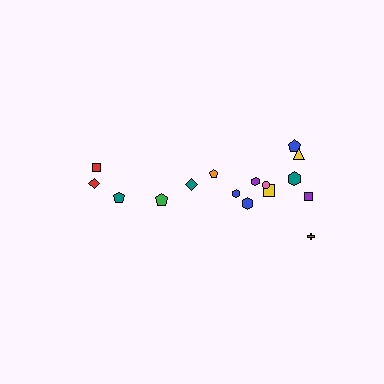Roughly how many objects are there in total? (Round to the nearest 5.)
Roughly 15 objects in total.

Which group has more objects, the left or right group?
The right group.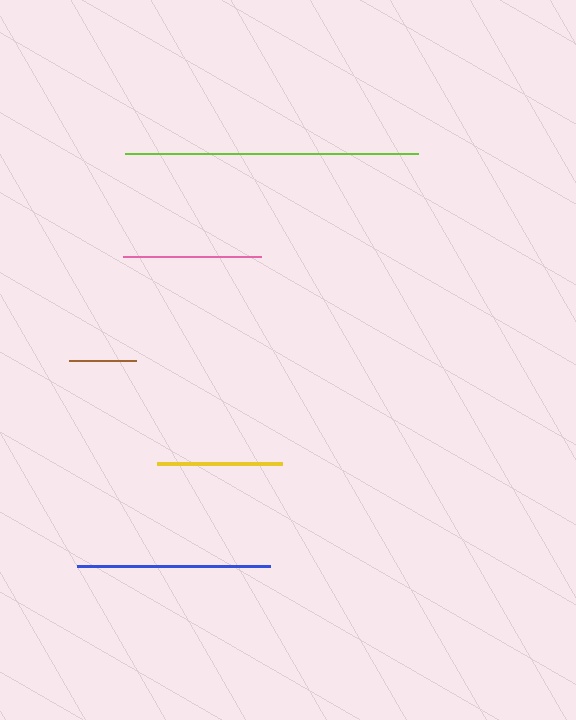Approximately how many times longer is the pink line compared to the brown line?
The pink line is approximately 2.1 times the length of the brown line.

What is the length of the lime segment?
The lime segment is approximately 293 pixels long.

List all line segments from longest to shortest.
From longest to shortest: lime, blue, pink, yellow, brown.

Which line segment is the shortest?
The brown line is the shortest at approximately 67 pixels.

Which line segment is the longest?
The lime line is the longest at approximately 293 pixels.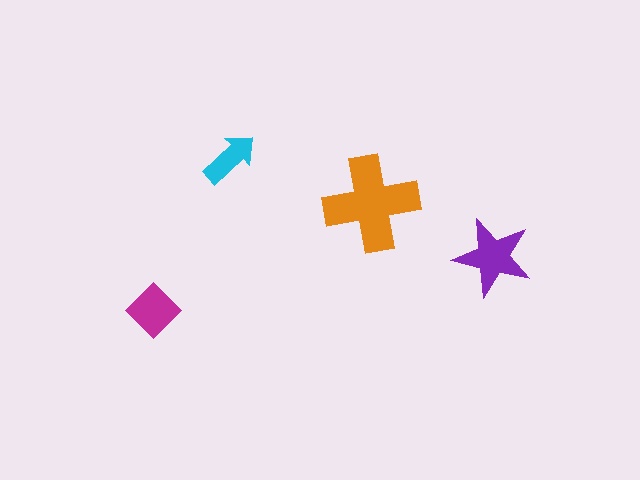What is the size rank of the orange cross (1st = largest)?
1st.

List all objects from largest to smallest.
The orange cross, the purple star, the magenta diamond, the cyan arrow.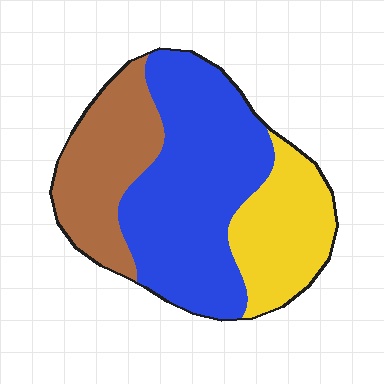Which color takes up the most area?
Blue, at roughly 50%.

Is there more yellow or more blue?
Blue.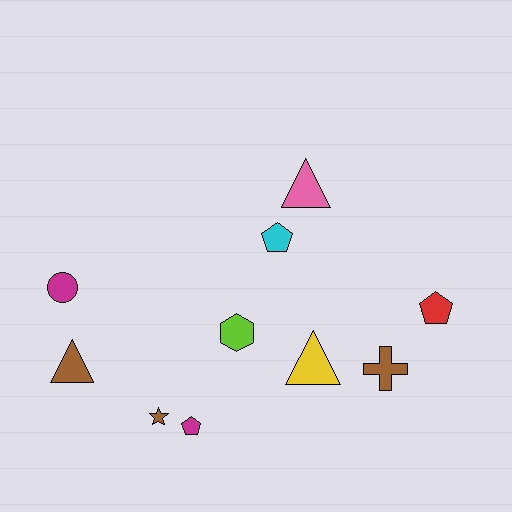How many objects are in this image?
There are 10 objects.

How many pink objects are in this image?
There is 1 pink object.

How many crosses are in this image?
There is 1 cross.